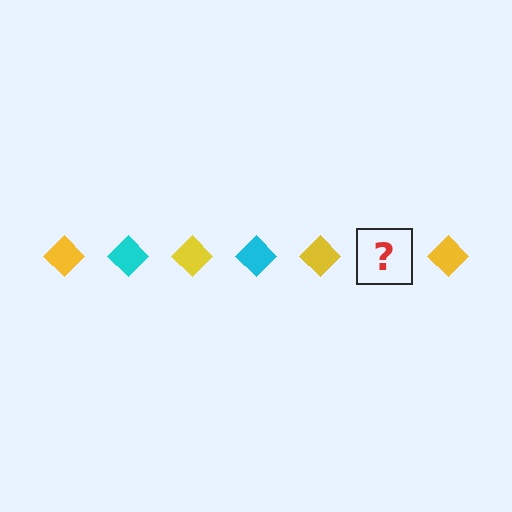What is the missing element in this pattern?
The missing element is a cyan diamond.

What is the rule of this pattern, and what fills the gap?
The rule is that the pattern cycles through yellow, cyan diamonds. The gap should be filled with a cyan diamond.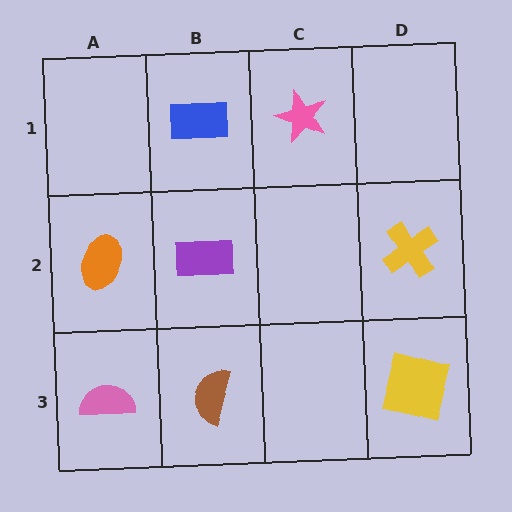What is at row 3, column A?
A pink semicircle.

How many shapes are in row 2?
3 shapes.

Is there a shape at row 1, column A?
No, that cell is empty.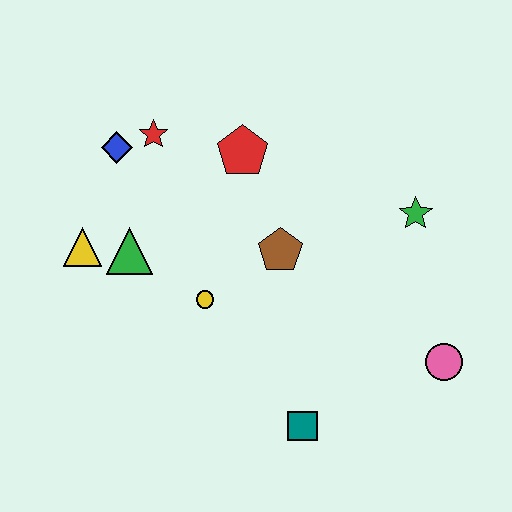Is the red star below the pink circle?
No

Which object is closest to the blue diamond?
The red star is closest to the blue diamond.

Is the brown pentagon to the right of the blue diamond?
Yes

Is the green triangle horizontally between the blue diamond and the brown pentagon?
Yes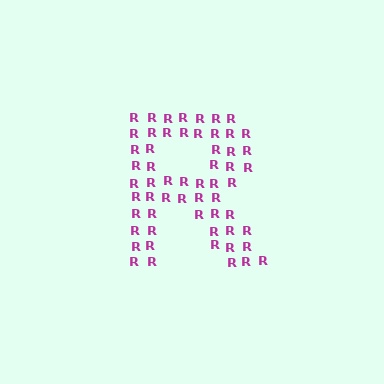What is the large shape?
The large shape is the letter R.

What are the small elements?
The small elements are letter R's.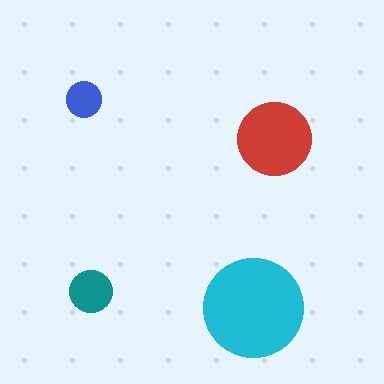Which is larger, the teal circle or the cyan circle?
The cyan one.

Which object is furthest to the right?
The red circle is rightmost.